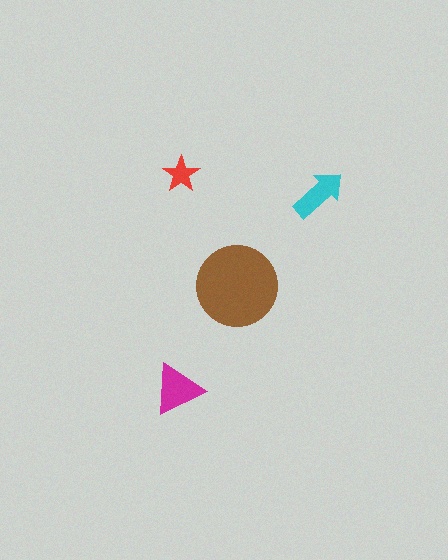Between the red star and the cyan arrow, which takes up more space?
The cyan arrow.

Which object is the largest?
The brown circle.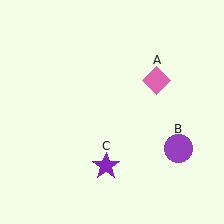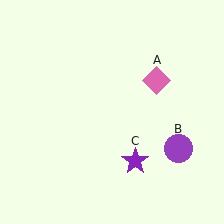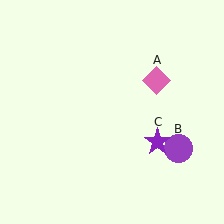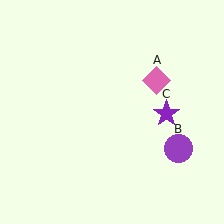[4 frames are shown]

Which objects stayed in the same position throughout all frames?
Pink diamond (object A) and purple circle (object B) remained stationary.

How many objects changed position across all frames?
1 object changed position: purple star (object C).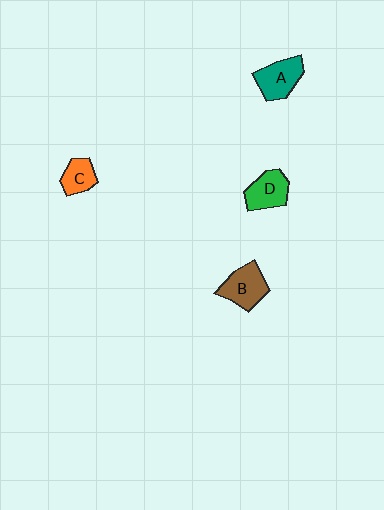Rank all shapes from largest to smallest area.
From largest to smallest: B (brown), A (teal), D (green), C (orange).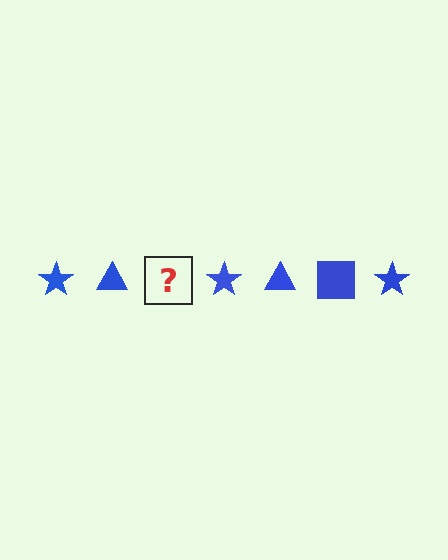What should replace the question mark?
The question mark should be replaced with a blue square.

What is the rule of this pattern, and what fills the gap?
The rule is that the pattern cycles through star, triangle, square shapes in blue. The gap should be filled with a blue square.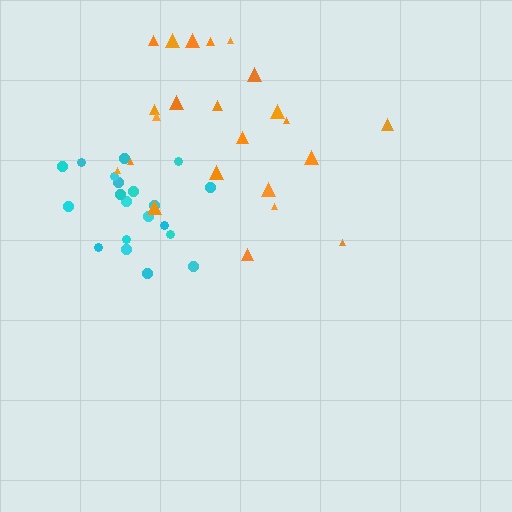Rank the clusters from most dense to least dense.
cyan, orange.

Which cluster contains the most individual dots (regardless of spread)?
Orange (23).